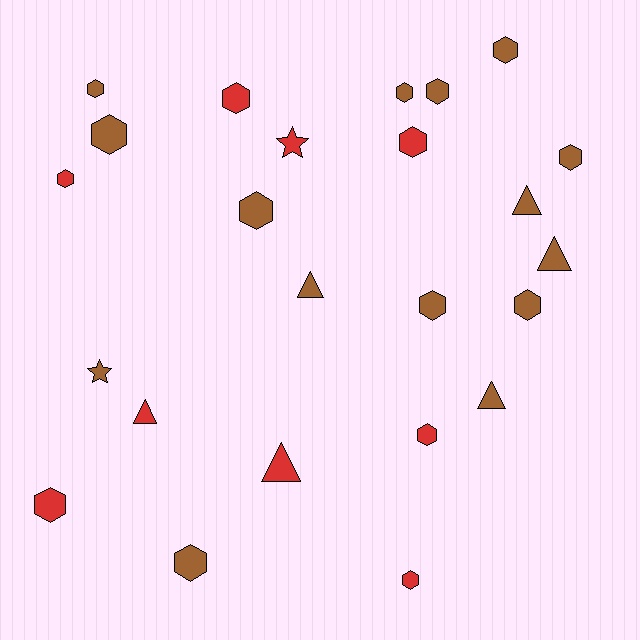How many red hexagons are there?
There are 6 red hexagons.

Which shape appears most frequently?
Hexagon, with 16 objects.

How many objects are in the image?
There are 24 objects.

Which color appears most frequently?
Brown, with 15 objects.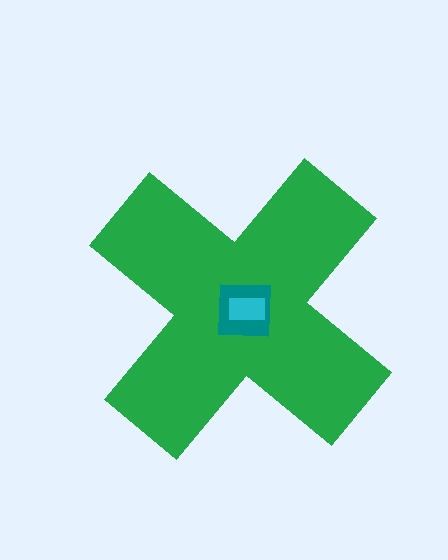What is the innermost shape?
The cyan rectangle.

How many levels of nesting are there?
3.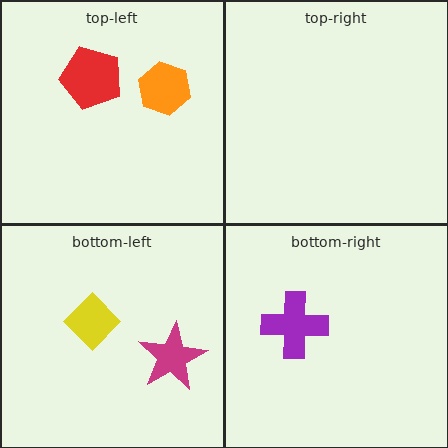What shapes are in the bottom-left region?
The yellow diamond, the magenta star.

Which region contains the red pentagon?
The top-left region.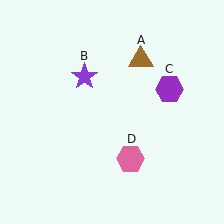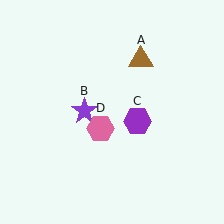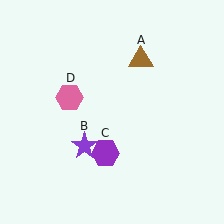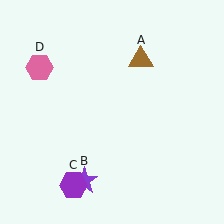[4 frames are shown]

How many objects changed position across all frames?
3 objects changed position: purple star (object B), purple hexagon (object C), pink hexagon (object D).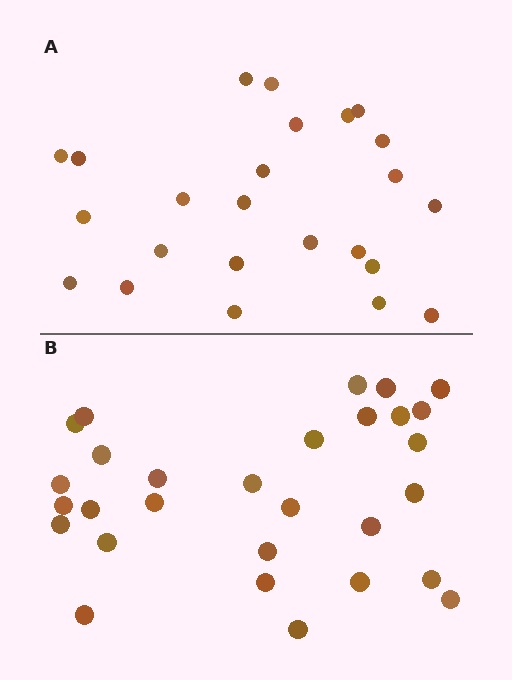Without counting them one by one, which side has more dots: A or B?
Region B (the bottom region) has more dots.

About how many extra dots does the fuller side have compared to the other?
Region B has about 5 more dots than region A.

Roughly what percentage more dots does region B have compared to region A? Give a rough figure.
About 20% more.